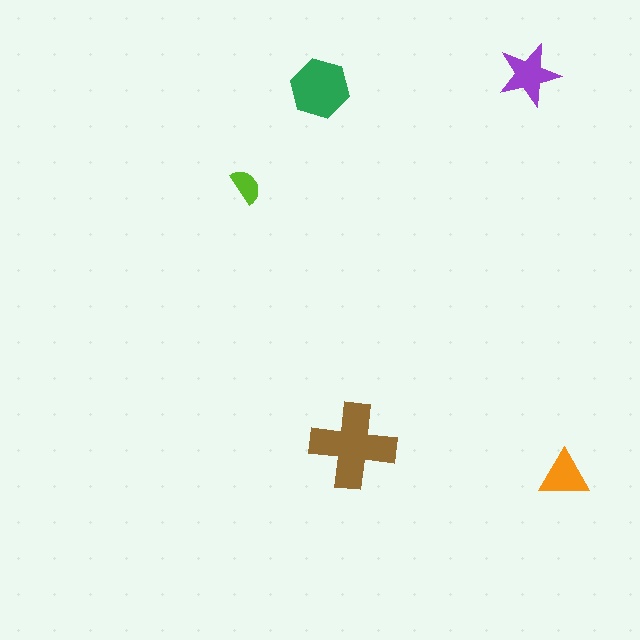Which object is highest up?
The purple star is topmost.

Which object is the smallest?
The lime semicircle.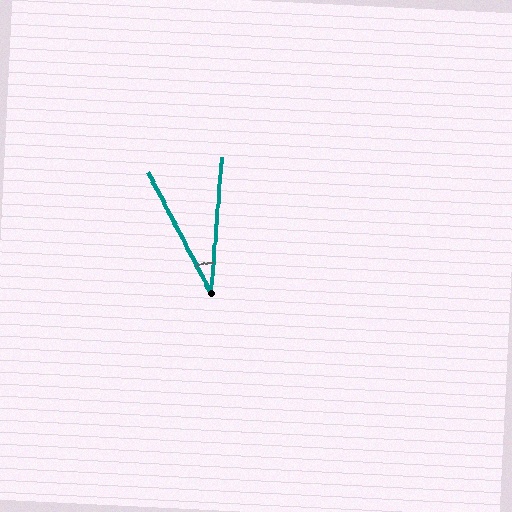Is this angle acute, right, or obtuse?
It is acute.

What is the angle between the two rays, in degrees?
Approximately 32 degrees.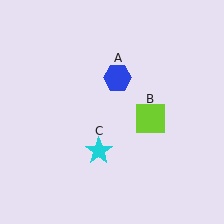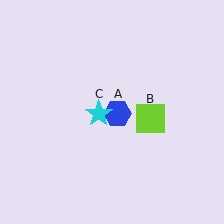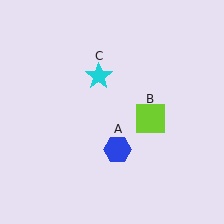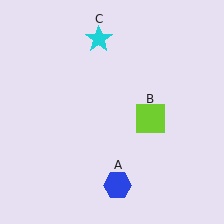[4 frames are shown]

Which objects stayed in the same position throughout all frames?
Lime square (object B) remained stationary.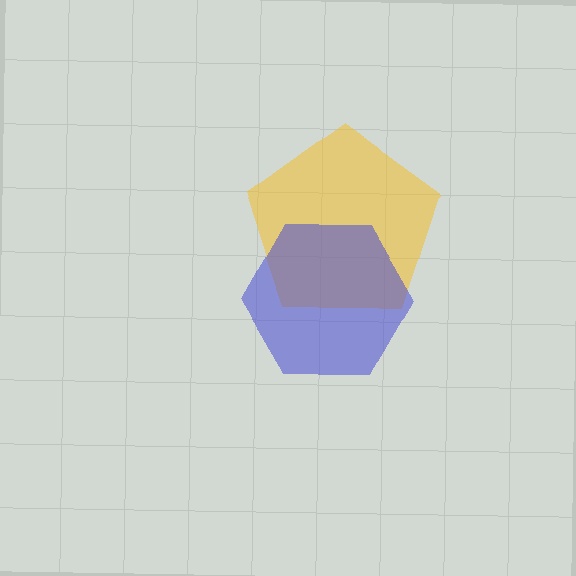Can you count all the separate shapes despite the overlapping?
Yes, there are 2 separate shapes.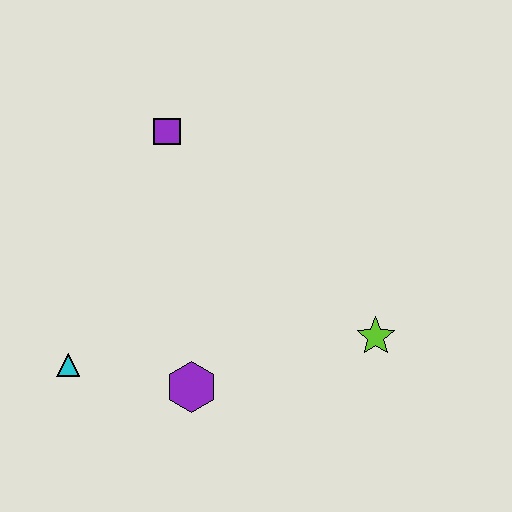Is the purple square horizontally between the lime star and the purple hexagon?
No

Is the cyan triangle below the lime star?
Yes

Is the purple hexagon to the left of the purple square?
No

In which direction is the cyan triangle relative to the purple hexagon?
The cyan triangle is to the left of the purple hexagon.